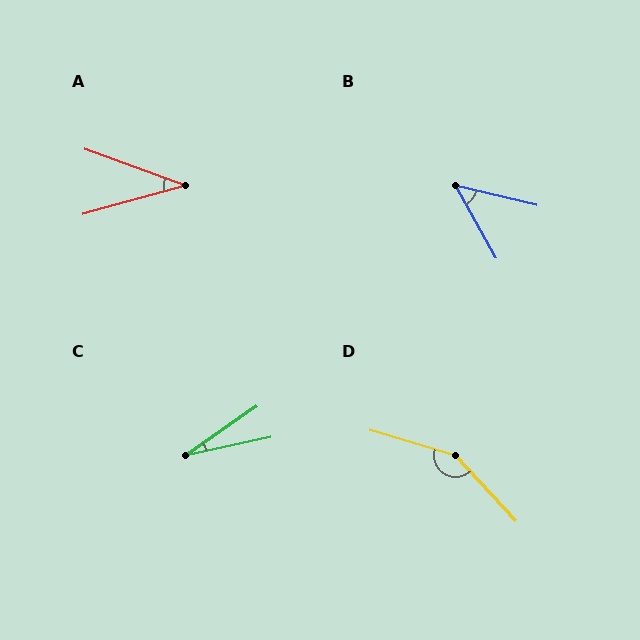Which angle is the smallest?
C, at approximately 22 degrees.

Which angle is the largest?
D, at approximately 149 degrees.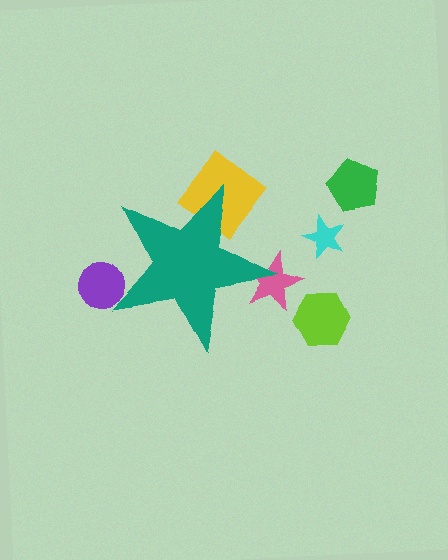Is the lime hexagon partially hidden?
No, the lime hexagon is fully visible.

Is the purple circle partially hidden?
Yes, the purple circle is partially hidden behind the teal star.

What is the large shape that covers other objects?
A teal star.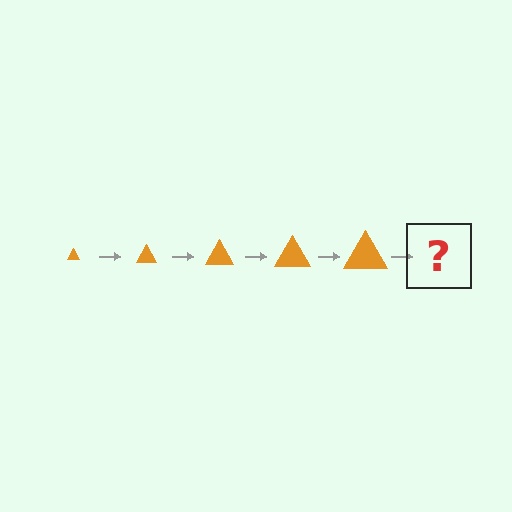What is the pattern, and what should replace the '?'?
The pattern is that the triangle gets progressively larger each step. The '?' should be an orange triangle, larger than the previous one.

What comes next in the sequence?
The next element should be an orange triangle, larger than the previous one.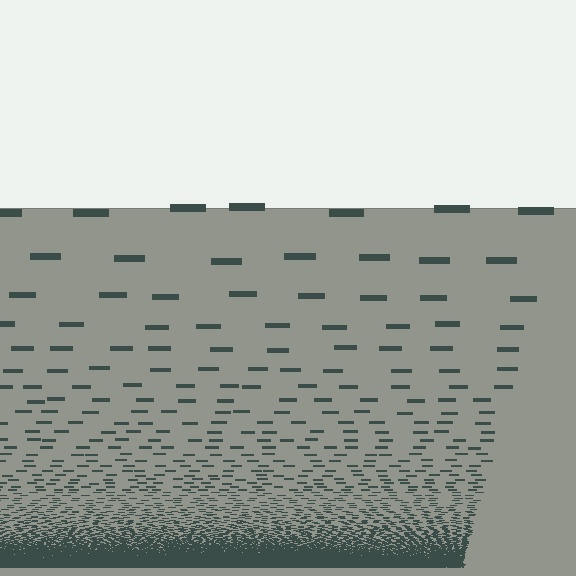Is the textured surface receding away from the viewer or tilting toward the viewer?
The surface appears to tilt toward the viewer. Texture elements get larger and sparser toward the top.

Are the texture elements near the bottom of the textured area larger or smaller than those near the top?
Smaller. The gradient is inverted — elements near the bottom are smaller and denser.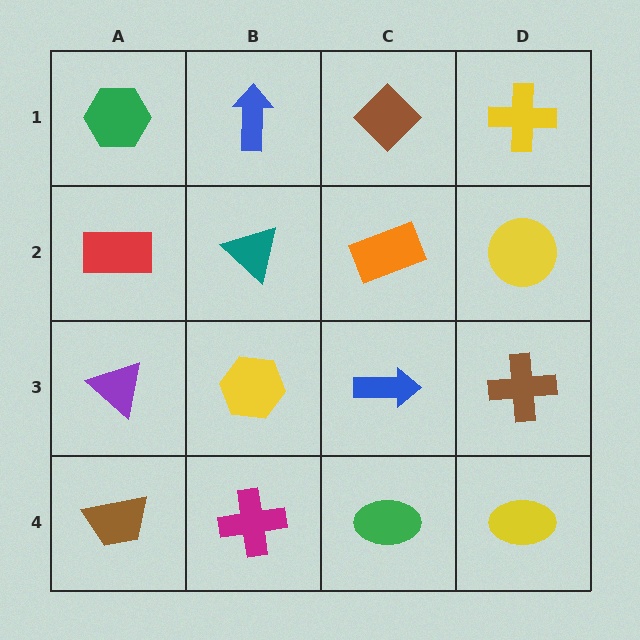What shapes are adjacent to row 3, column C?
An orange rectangle (row 2, column C), a green ellipse (row 4, column C), a yellow hexagon (row 3, column B), a brown cross (row 3, column D).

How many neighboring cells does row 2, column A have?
3.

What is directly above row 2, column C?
A brown diamond.